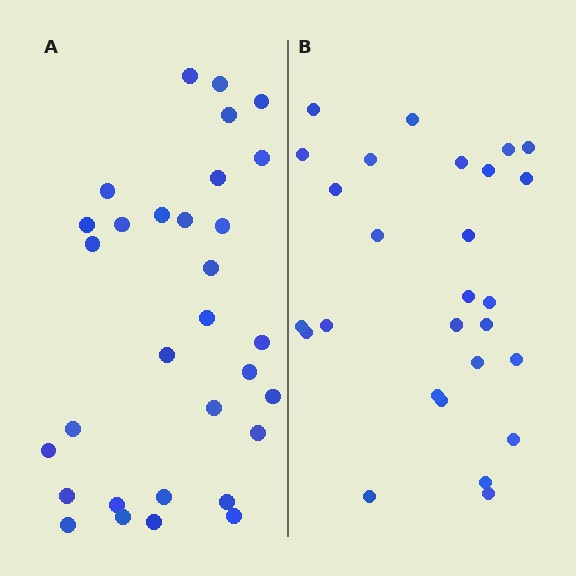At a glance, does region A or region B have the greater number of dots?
Region A (the left region) has more dots.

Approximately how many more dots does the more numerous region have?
Region A has about 4 more dots than region B.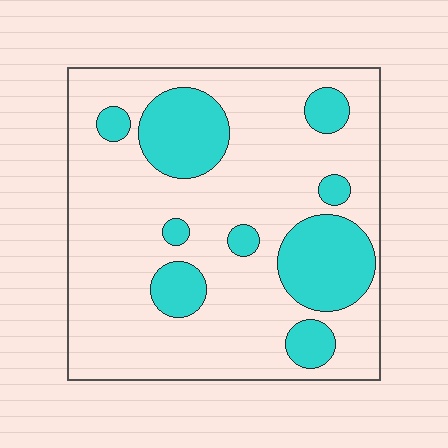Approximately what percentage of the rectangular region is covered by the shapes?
Approximately 25%.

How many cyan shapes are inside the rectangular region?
9.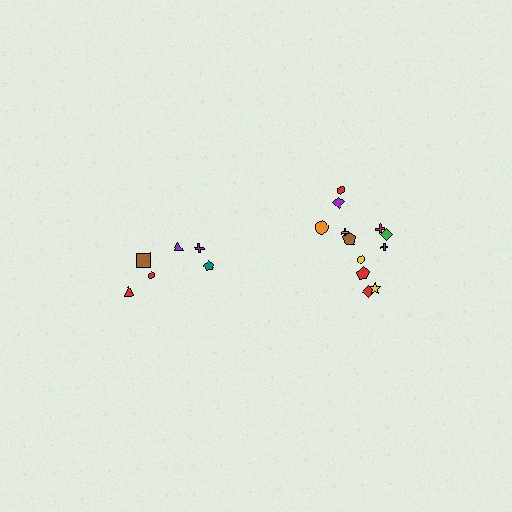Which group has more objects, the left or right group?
The right group.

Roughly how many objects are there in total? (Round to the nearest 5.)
Roughly 20 objects in total.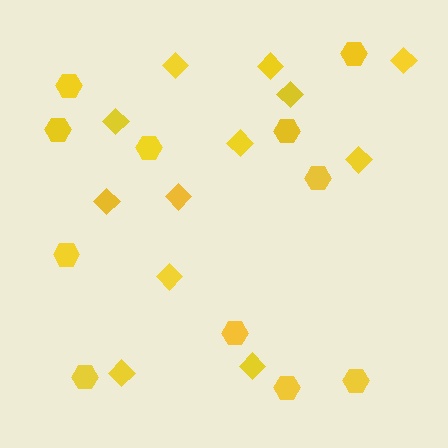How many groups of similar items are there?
There are 2 groups: one group of diamonds (12) and one group of hexagons (11).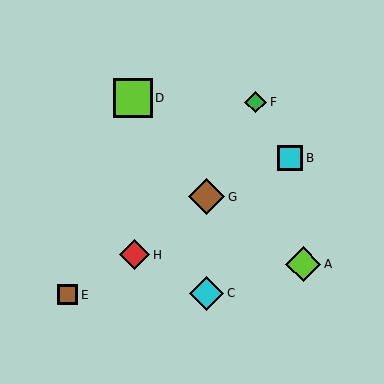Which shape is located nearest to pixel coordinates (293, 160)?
The cyan square (labeled B) at (290, 158) is nearest to that location.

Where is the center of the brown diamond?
The center of the brown diamond is at (207, 197).